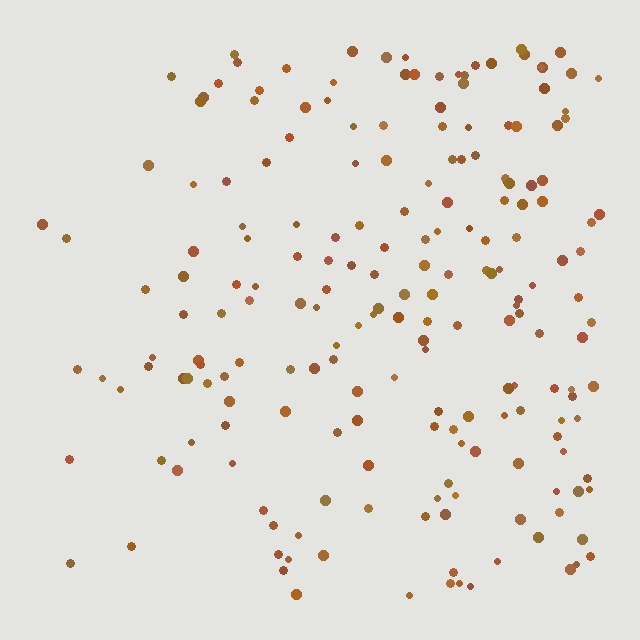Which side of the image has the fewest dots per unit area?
The left.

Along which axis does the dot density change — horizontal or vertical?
Horizontal.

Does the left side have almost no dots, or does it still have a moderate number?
Still a moderate number, just noticeably fewer than the right.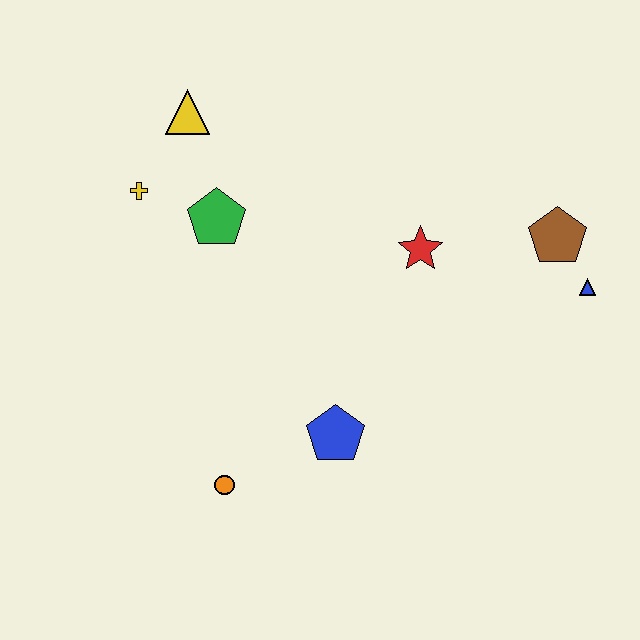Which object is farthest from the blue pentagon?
The yellow triangle is farthest from the blue pentagon.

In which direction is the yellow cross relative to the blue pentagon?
The yellow cross is above the blue pentagon.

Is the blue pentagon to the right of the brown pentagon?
No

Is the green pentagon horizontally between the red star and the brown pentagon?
No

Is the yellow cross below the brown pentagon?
No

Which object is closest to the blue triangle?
The brown pentagon is closest to the blue triangle.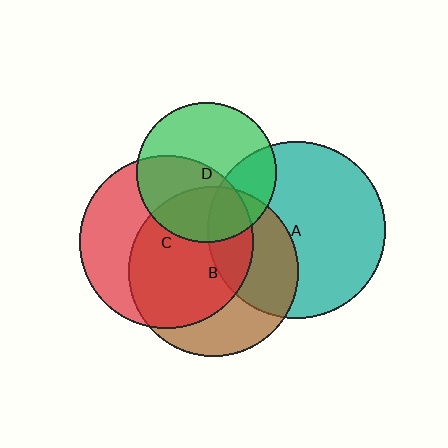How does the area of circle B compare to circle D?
Approximately 1.5 times.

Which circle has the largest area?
Circle A (teal).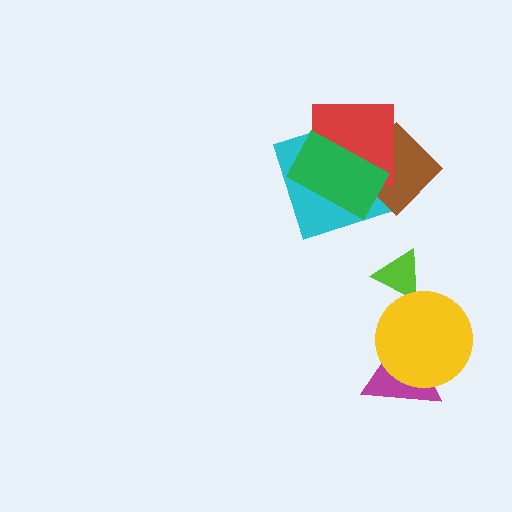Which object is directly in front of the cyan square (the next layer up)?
The brown diamond is directly in front of the cyan square.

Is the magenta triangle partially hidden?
Yes, it is partially covered by another shape.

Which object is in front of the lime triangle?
The yellow circle is in front of the lime triangle.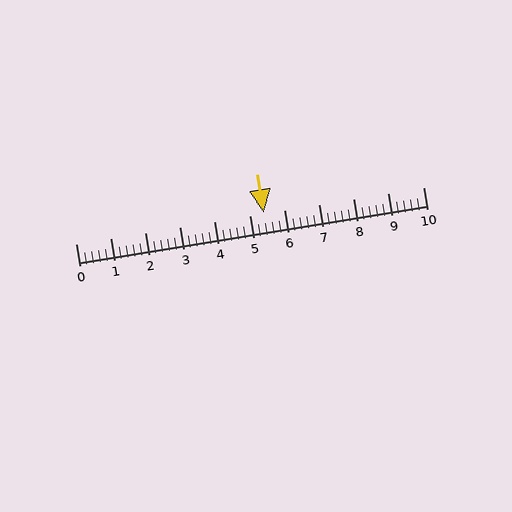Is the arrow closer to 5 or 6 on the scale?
The arrow is closer to 5.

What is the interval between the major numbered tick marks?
The major tick marks are spaced 1 units apart.